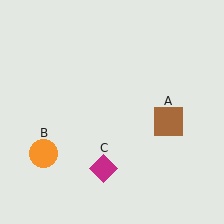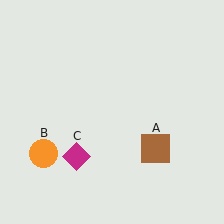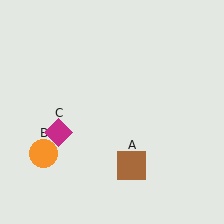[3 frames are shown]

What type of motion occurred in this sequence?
The brown square (object A), magenta diamond (object C) rotated clockwise around the center of the scene.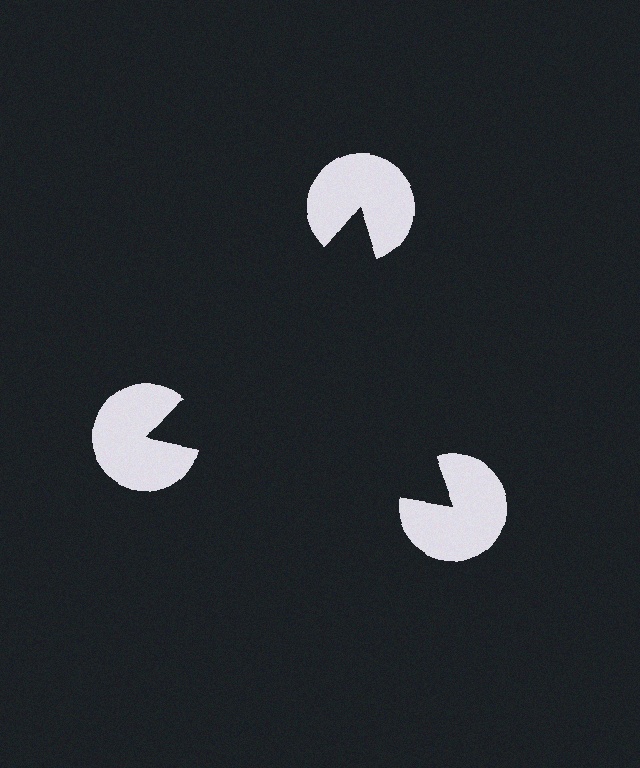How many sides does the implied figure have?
3 sides.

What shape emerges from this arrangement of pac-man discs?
An illusory triangle — its edges are inferred from the aligned wedge cuts in the pac-man discs, not physically drawn.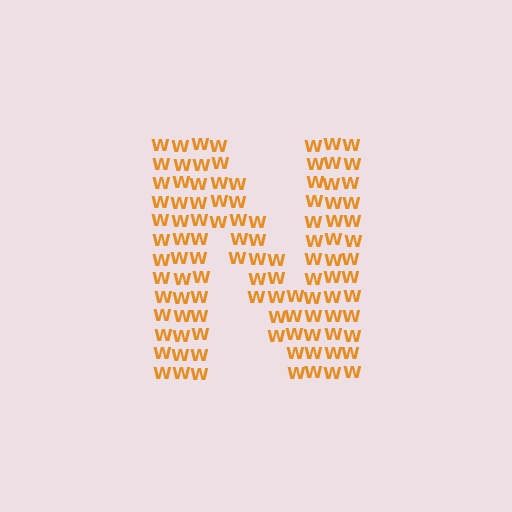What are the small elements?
The small elements are letter W's.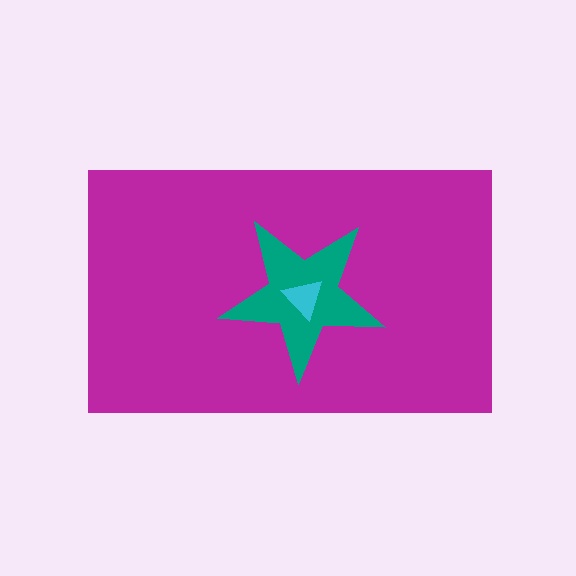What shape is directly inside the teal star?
The cyan triangle.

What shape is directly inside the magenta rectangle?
The teal star.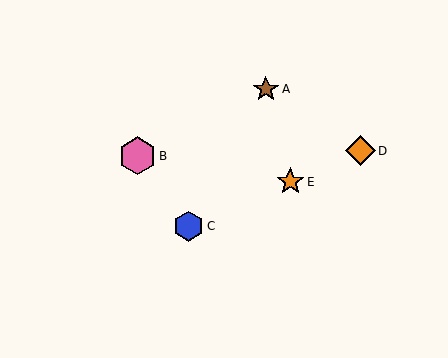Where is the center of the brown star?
The center of the brown star is at (266, 89).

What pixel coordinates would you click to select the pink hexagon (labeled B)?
Click at (138, 156) to select the pink hexagon B.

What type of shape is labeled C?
Shape C is a blue hexagon.